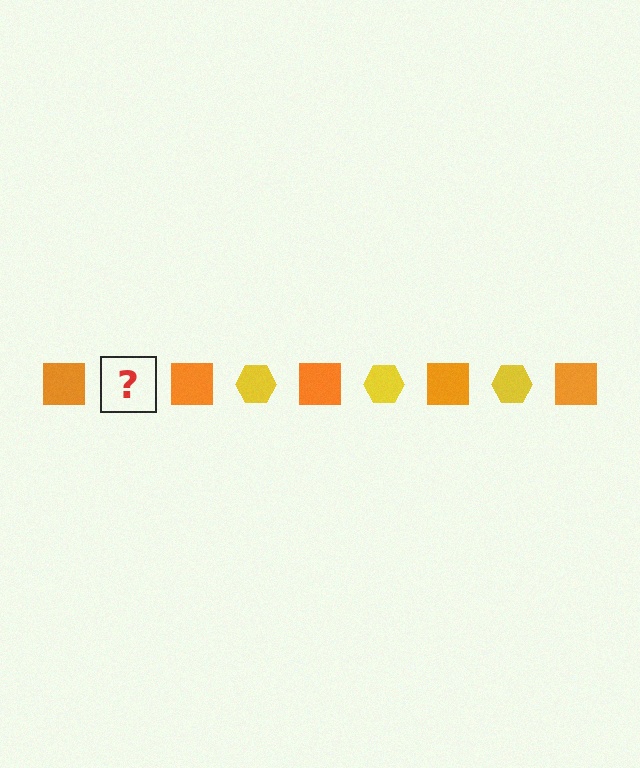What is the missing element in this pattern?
The missing element is a yellow hexagon.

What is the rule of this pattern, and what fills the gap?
The rule is that the pattern alternates between orange square and yellow hexagon. The gap should be filled with a yellow hexagon.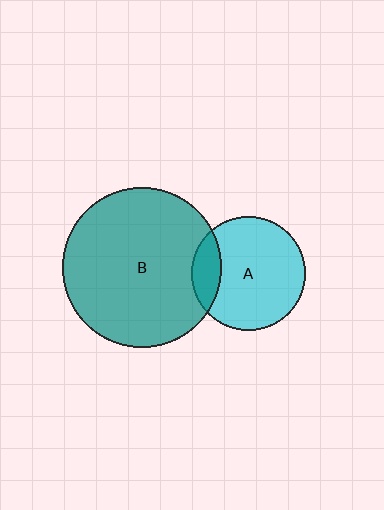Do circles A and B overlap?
Yes.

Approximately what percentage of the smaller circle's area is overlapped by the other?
Approximately 15%.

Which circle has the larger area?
Circle B (teal).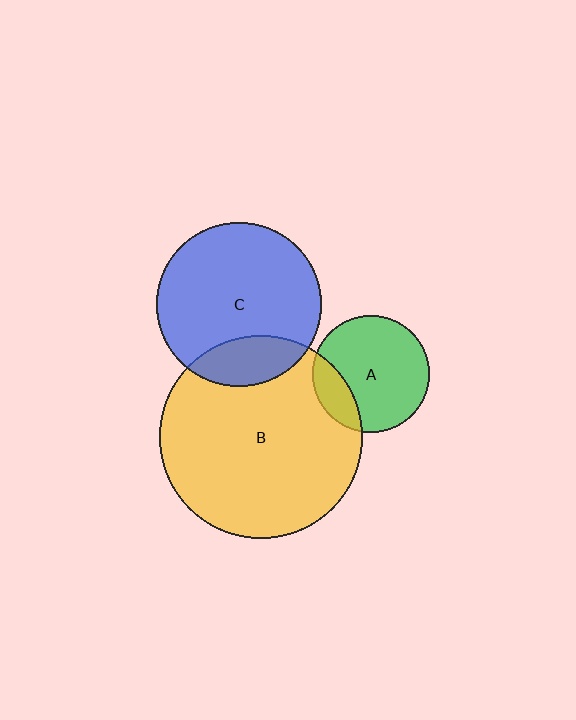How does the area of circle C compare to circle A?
Approximately 2.0 times.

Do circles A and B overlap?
Yes.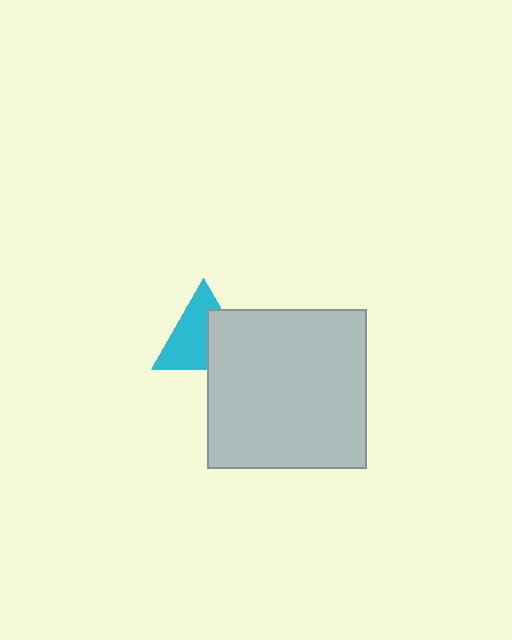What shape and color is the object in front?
The object in front is a light gray square.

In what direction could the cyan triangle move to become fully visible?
The cyan triangle could move toward the upper-left. That would shift it out from behind the light gray square entirely.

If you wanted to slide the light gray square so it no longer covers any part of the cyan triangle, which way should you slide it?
Slide it toward the lower-right — that is the most direct way to separate the two shapes.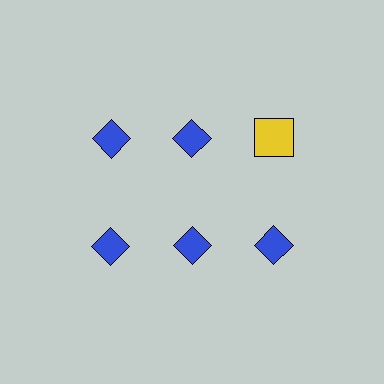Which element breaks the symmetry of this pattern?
The yellow square in the top row, center column breaks the symmetry. All other shapes are blue diamonds.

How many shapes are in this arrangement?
There are 6 shapes arranged in a grid pattern.